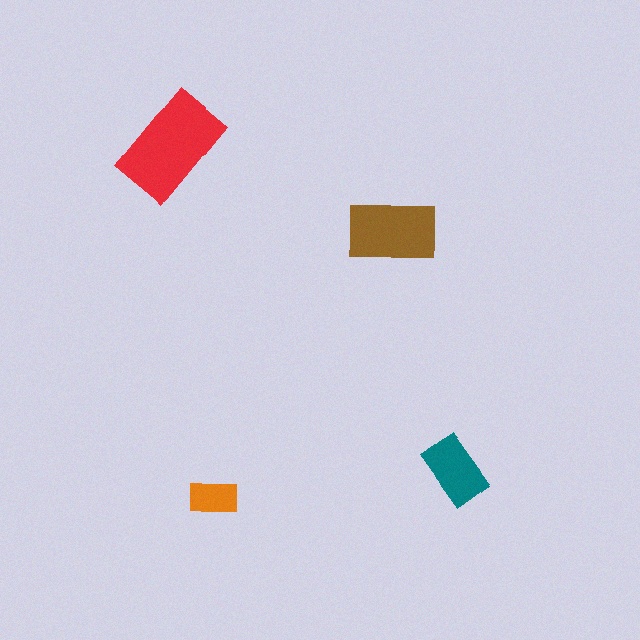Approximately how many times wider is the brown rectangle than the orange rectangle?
About 2 times wider.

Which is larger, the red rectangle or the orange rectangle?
The red one.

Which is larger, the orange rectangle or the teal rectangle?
The teal one.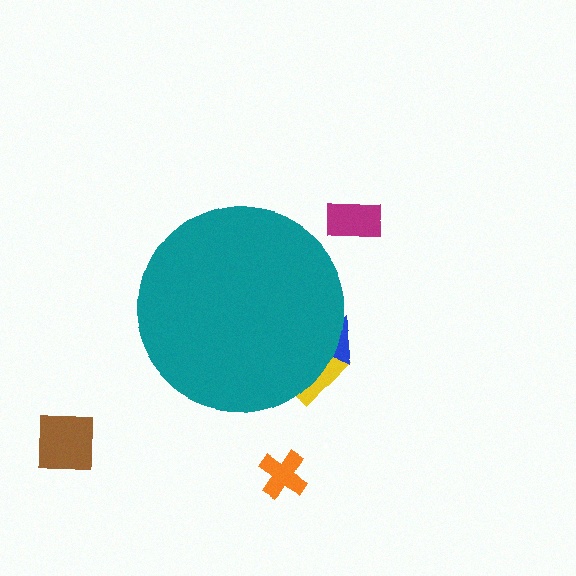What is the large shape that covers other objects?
A teal circle.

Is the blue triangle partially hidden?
Yes, the blue triangle is partially hidden behind the teal circle.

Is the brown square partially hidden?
No, the brown square is fully visible.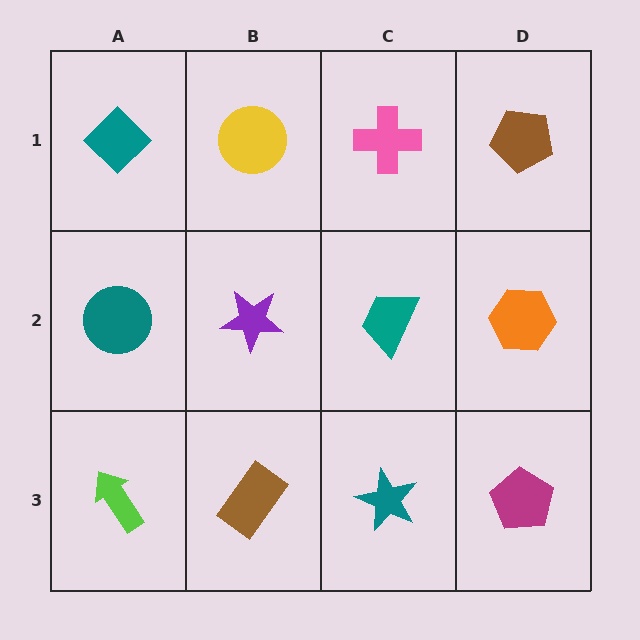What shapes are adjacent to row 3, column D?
An orange hexagon (row 2, column D), a teal star (row 3, column C).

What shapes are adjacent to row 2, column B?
A yellow circle (row 1, column B), a brown rectangle (row 3, column B), a teal circle (row 2, column A), a teal trapezoid (row 2, column C).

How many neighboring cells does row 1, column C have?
3.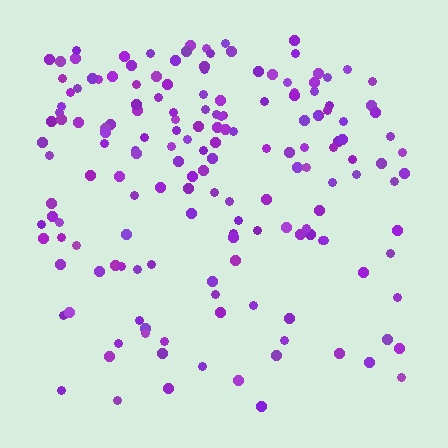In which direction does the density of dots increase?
From bottom to top, with the top side densest.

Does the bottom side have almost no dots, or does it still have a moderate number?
Still a moderate number, just noticeably fewer than the top.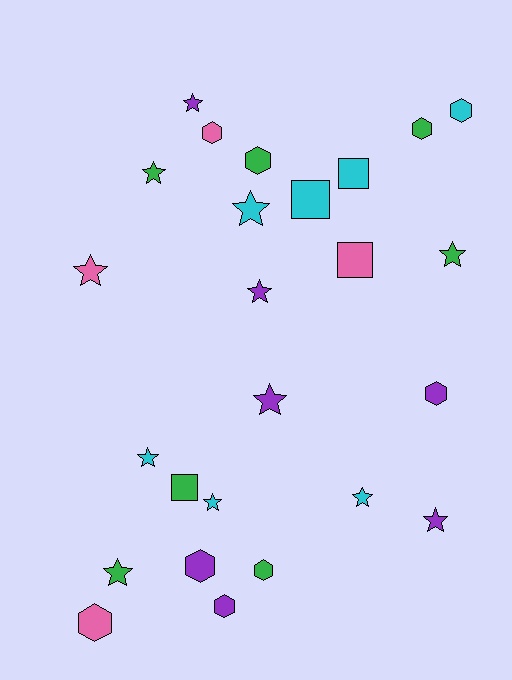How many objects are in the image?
There are 25 objects.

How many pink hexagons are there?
There are 2 pink hexagons.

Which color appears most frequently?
Purple, with 7 objects.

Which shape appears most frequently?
Star, with 12 objects.